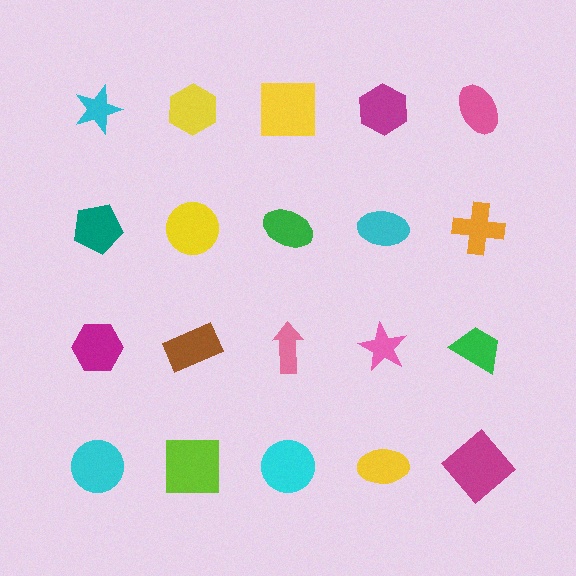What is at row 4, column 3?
A cyan circle.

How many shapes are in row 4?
5 shapes.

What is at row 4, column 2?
A lime square.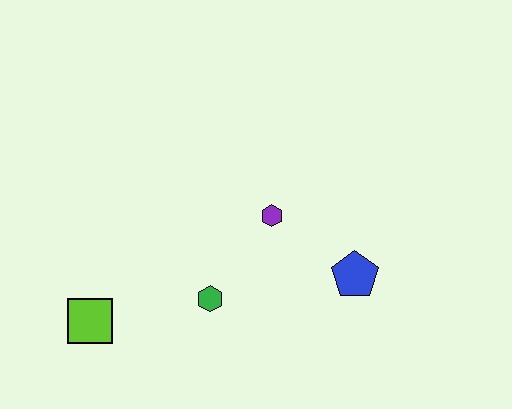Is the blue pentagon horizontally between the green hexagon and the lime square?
No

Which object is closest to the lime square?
The green hexagon is closest to the lime square.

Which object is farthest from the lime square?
The blue pentagon is farthest from the lime square.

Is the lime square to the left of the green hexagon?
Yes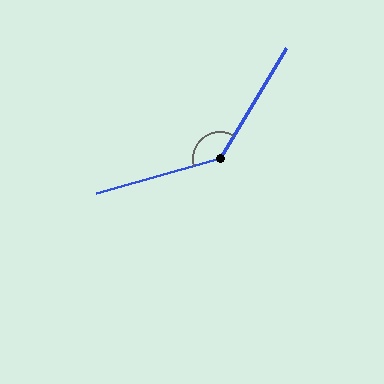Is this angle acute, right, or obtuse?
It is obtuse.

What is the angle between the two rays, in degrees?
Approximately 137 degrees.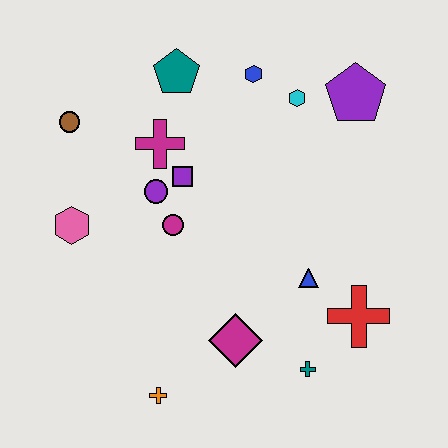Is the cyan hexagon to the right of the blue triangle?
No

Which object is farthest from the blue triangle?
The brown circle is farthest from the blue triangle.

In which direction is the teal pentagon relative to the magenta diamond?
The teal pentagon is above the magenta diamond.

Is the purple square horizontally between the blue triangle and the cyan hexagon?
No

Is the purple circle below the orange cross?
No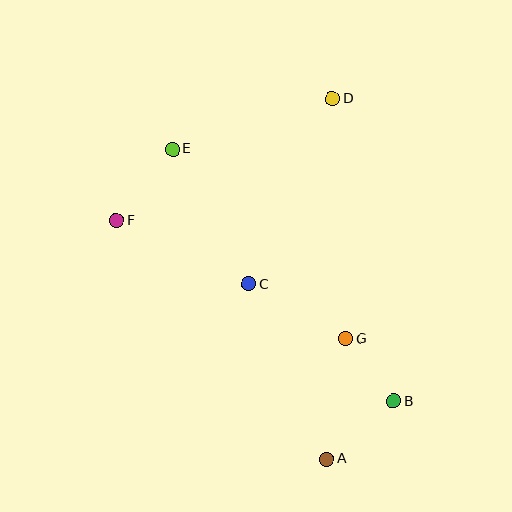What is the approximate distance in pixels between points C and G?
The distance between C and G is approximately 111 pixels.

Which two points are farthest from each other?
Points A and D are farthest from each other.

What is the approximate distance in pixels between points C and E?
The distance between C and E is approximately 155 pixels.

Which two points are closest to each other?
Points B and G are closest to each other.